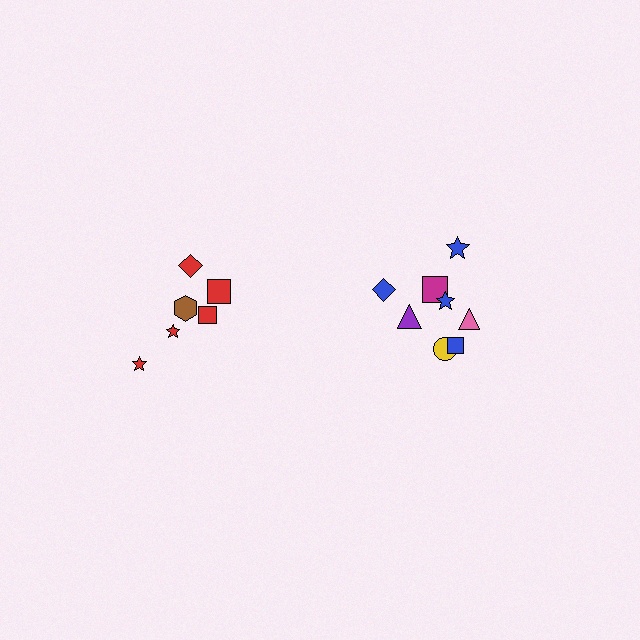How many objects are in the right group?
There are 8 objects.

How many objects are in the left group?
There are 6 objects.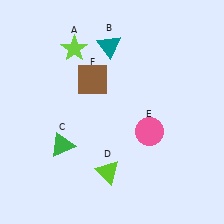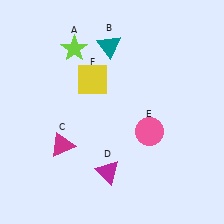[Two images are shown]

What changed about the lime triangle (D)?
In Image 1, D is lime. In Image 2, it changed to magenta.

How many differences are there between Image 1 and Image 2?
There are 3 differences between the two images.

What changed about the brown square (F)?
In Image 1, F is brown. In Image 2, it changed to yellow.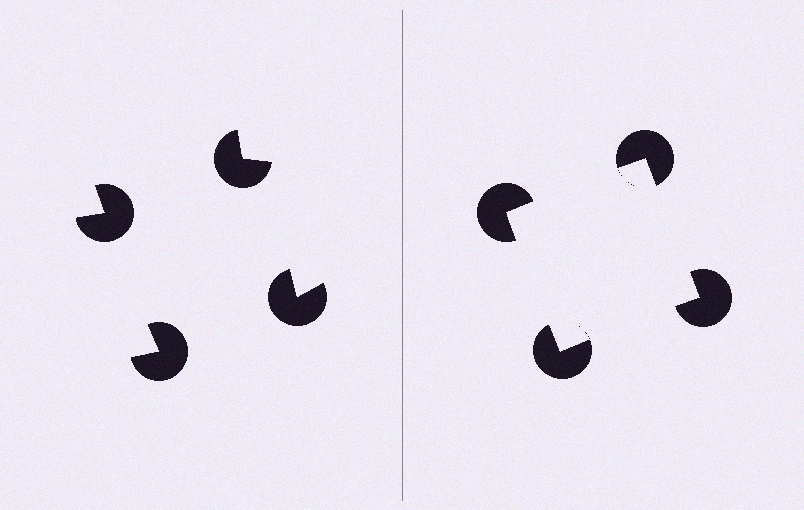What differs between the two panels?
The pac-man discs are positioned identically on both sides; only the wedge orientations differ. On the right they align to a square; on the left they are misaligned.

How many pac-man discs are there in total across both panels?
8 — 4 on each side.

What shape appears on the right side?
An illusory square.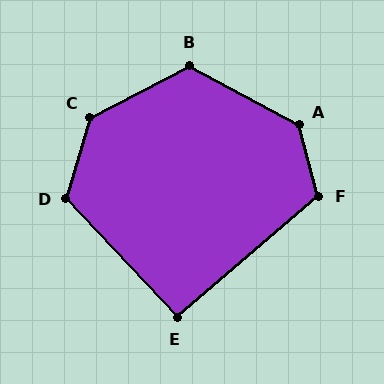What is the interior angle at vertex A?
Approximately 133 degrees (obtuse).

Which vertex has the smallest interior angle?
E, at approximately 92 degrees.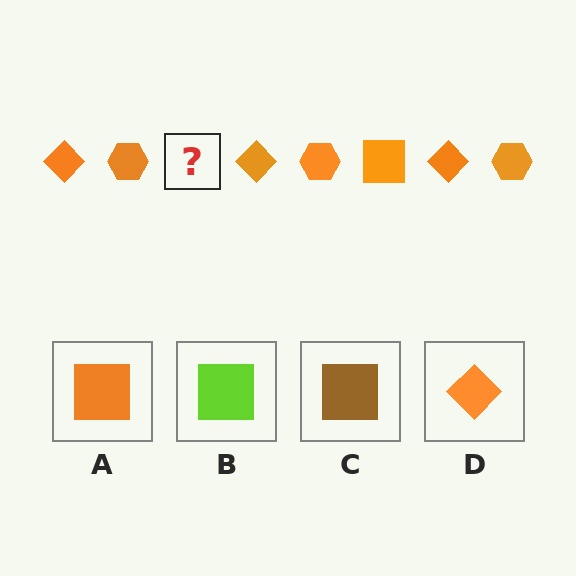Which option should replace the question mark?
Option A.